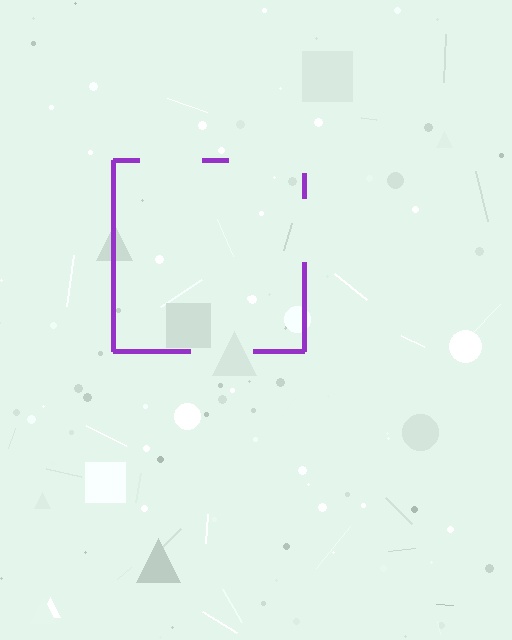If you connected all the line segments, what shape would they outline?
They would outline a square.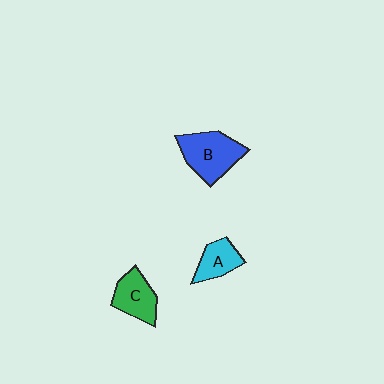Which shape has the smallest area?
Shape A (cyan).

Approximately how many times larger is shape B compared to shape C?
Approximately 1.4 times.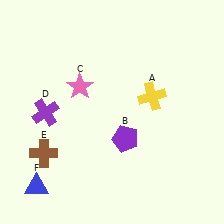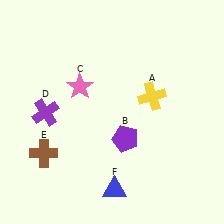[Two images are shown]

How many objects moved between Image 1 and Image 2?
1 object moved between the two images.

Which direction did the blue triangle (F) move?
The blue triangle (F) moved right.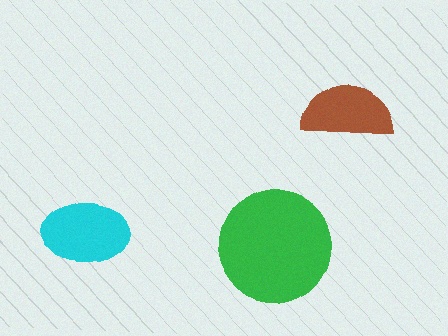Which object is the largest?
The green circle.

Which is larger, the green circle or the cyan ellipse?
The green circle.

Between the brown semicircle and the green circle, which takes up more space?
The green circle.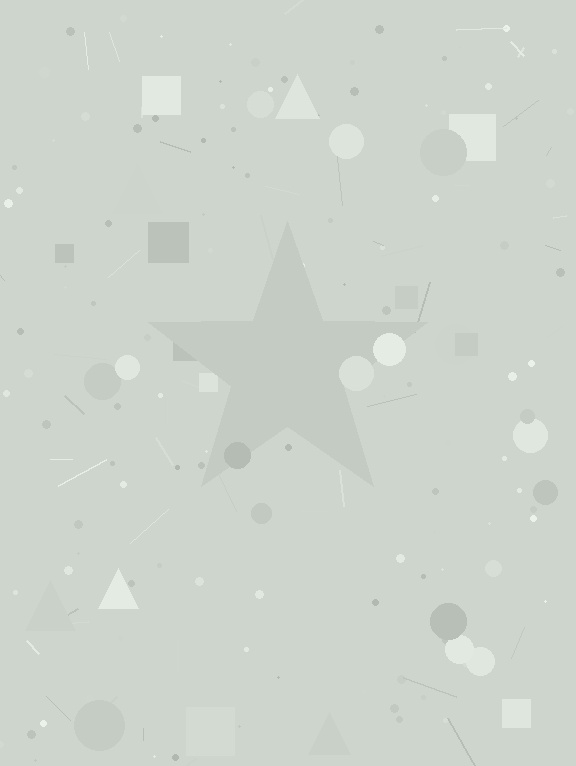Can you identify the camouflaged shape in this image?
The camouflaged shape is a star.